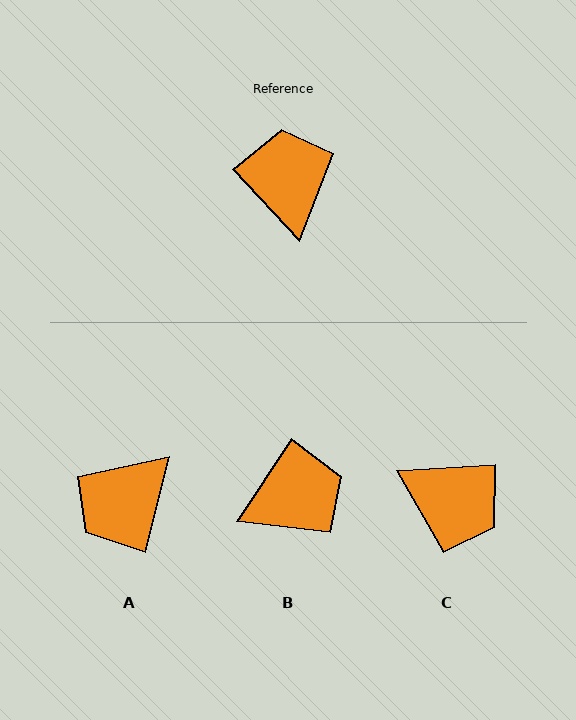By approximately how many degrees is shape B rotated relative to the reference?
Approximately 76 degrees clockwise.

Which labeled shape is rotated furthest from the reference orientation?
C, about 130 degrees away.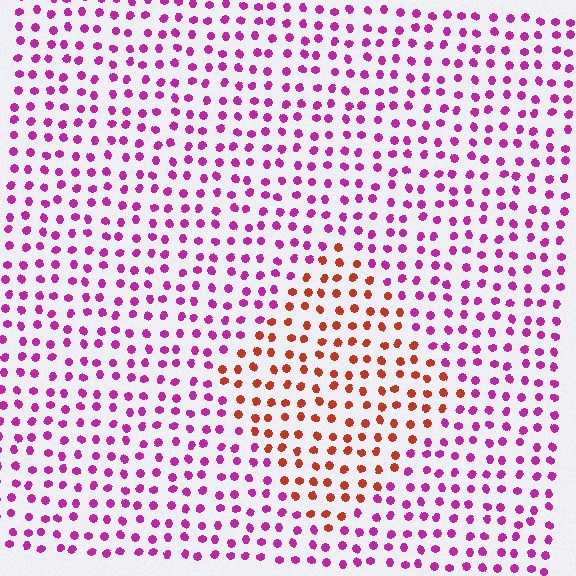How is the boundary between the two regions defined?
The boundary is defined purely by a slight shift in hue (about 57 degrees). Spacing, size, and orientation are identical on both sides.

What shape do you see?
I see a diamond.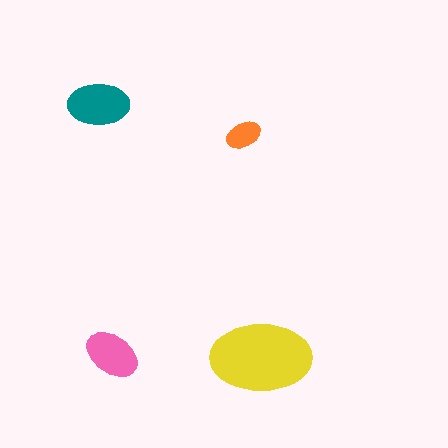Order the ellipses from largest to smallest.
the yellow one, the teal one, the pink one, the orange one.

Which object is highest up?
The teal ellipse is topmost.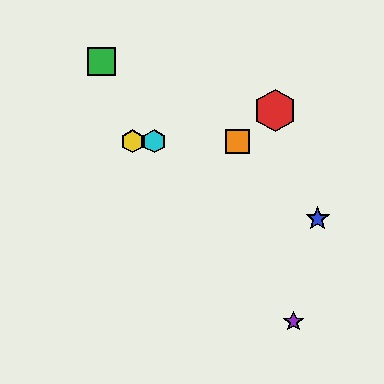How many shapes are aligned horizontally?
3 shapes (the yellow hexagon, the orange square, the cyan hexagon) are aligned horizontally.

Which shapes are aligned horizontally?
The yellow hexagon, the orange square, the cyan hexagon are aligned horizontally.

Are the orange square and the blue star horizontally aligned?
No, the orange square is at y≈141 and the blue star is at y≈219.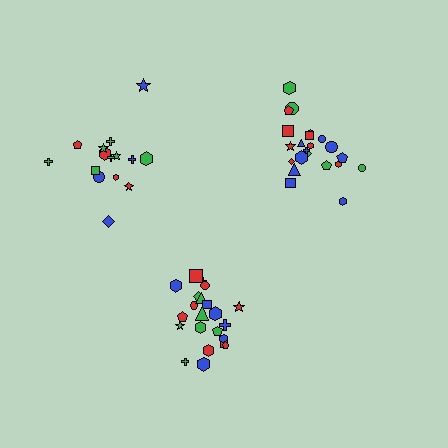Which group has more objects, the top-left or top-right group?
The top-right group.